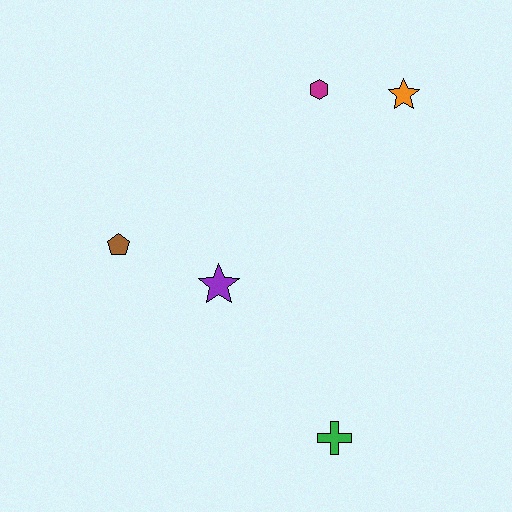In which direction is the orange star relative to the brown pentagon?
The orange star is to the right of the brown pentagon.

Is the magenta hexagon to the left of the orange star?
Yes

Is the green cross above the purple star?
No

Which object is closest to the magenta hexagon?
The orange star is closest to the magenta hexagon.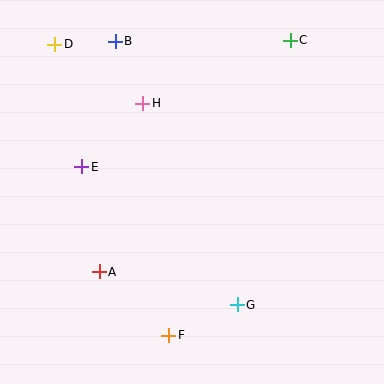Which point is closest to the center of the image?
Point H at (143, 103) is closest to the center.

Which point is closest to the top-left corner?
Point D is closest to the top-left corner.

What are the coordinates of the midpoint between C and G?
The midpoint between C and G is at (264, 173).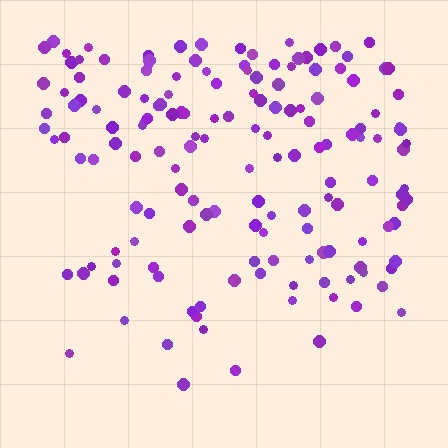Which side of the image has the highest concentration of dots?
The top.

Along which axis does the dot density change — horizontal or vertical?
Vertical.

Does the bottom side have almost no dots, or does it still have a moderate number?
Still a moderate number, just noticeably fewer than the top.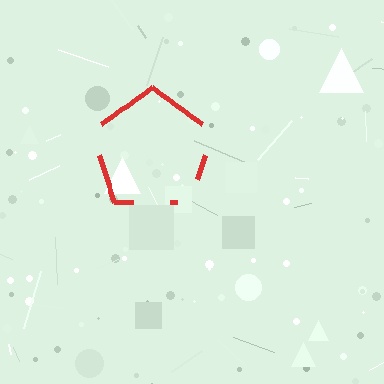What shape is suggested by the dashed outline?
The dashed outline suggests a pentagon.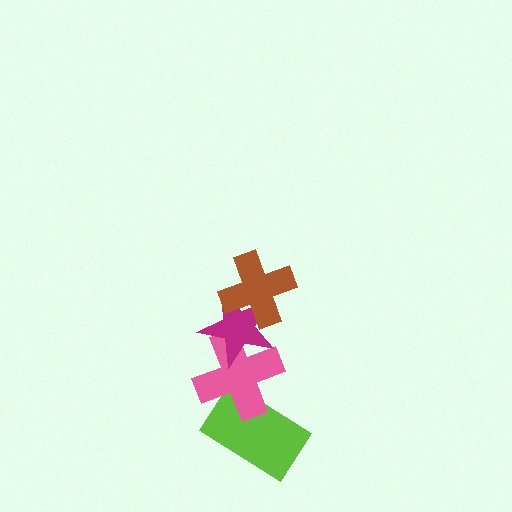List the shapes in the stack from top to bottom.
From top to bottom: the brown cross, the magenta star, the pink cross, the lime rectangle.